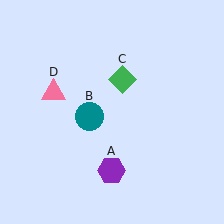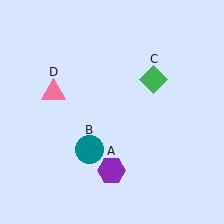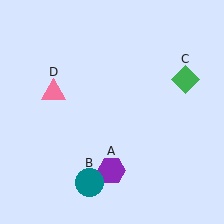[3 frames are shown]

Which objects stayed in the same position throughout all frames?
Purple hexagon (object A) and pink triangle (object D) remained stationary.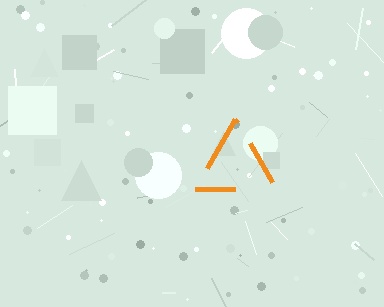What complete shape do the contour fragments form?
The contour fragments form a triangle.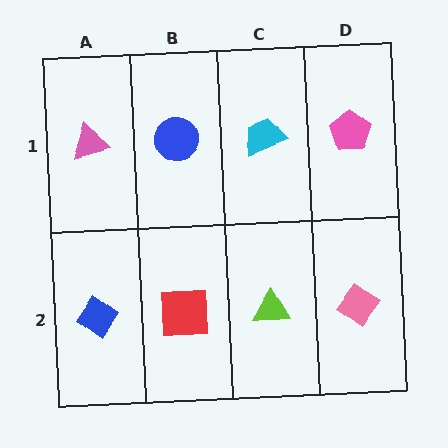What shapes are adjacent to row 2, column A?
A pink triangle (row 1, column A), a red square (row 2, column B).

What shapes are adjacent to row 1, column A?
A blue diamond (row 2, column A), a blue circle (row 1, column B).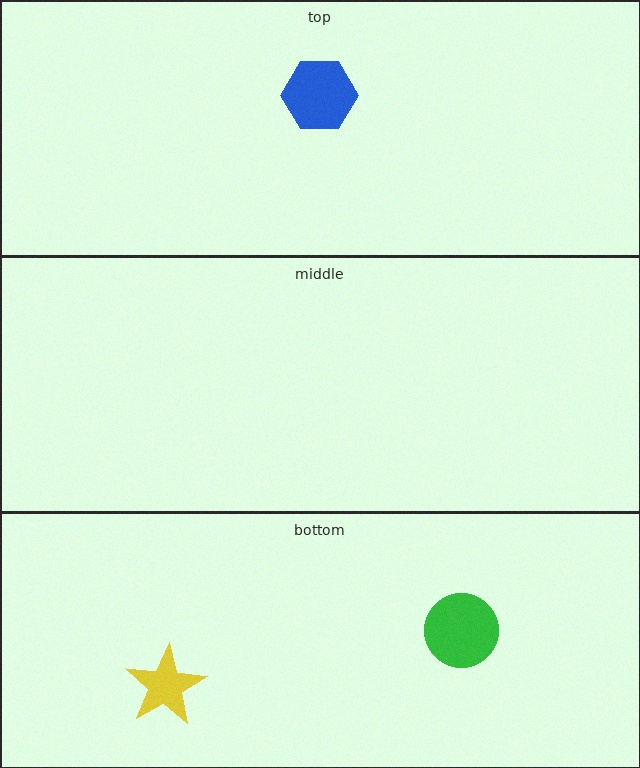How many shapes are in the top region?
1.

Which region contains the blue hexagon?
The top region.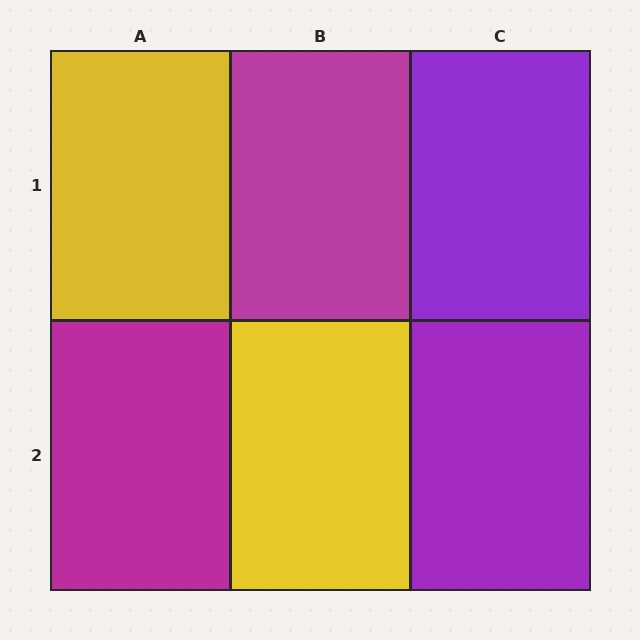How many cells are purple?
2 cells are purple.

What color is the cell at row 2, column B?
Yellow.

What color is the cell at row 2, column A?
Magenta.